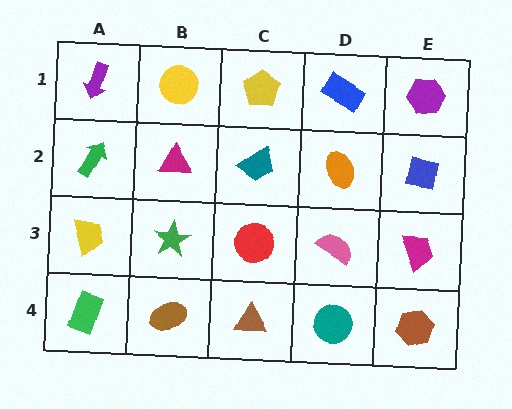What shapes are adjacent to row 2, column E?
A purple hexagon (row 1, column E), a magenta trapezoid (row 3, column E), an orange ellipse (row 2, column D).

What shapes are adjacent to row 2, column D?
A blue rectangle (row 1, column D), a pink semicircle (row 3, column D), a teal trapezoid (row 2, column C), a blue square (row 2, column E).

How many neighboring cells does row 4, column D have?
3.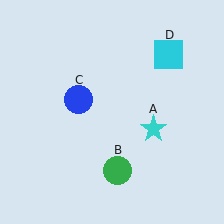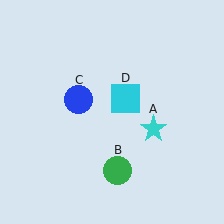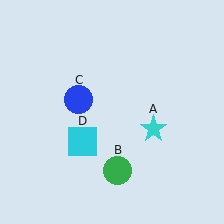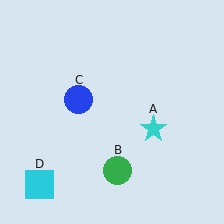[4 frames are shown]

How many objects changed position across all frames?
1 object changed position: cyan square (object D).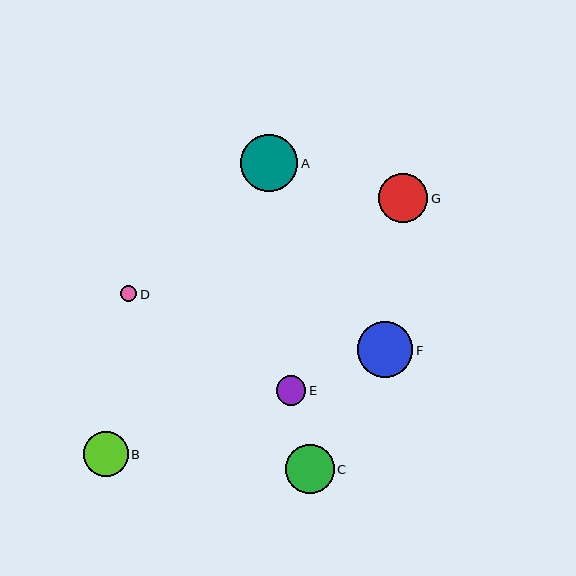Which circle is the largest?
Circle A is the largest with a size of approximately 57 pixels.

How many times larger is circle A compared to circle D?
Circle A is approximately 3.7 times the size of circle D.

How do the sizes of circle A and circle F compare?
Circle A and circle F are approximately the same size.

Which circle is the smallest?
Circle D is the smallest with a size of approximately 16 pixels.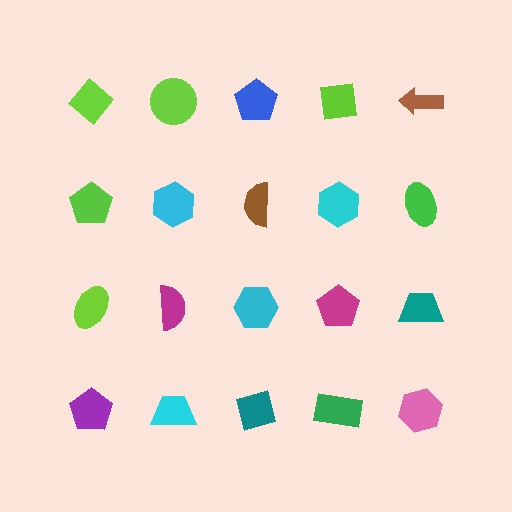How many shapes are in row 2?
5 shapes.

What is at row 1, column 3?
A blue pentagon.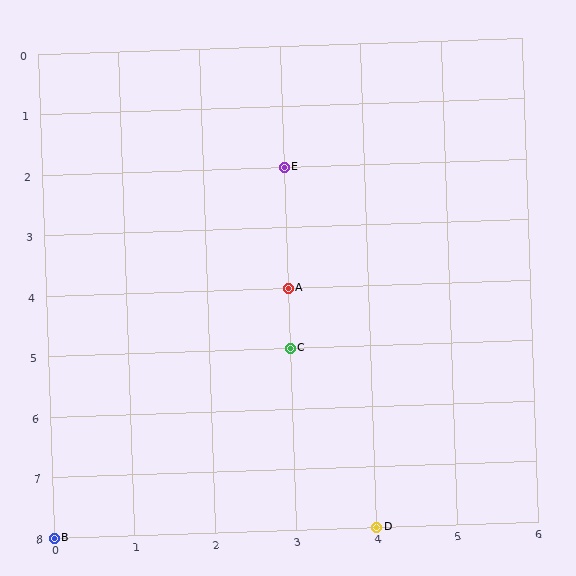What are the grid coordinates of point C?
Point C is at grid coordinates (3, 5).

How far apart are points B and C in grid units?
Points B and C are 3 columns and 3 rows apart (about 4.2 grid units diagonally).